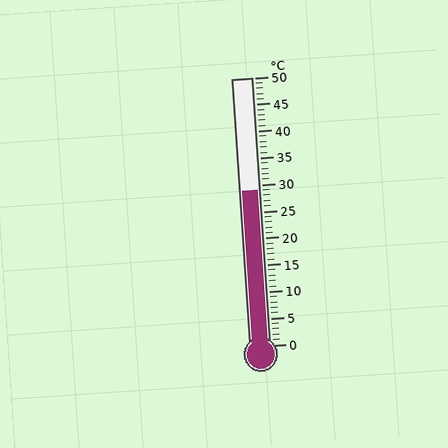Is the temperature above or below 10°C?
The temperature is above 10°C.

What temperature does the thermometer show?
The thermometer shows approximately 29°C.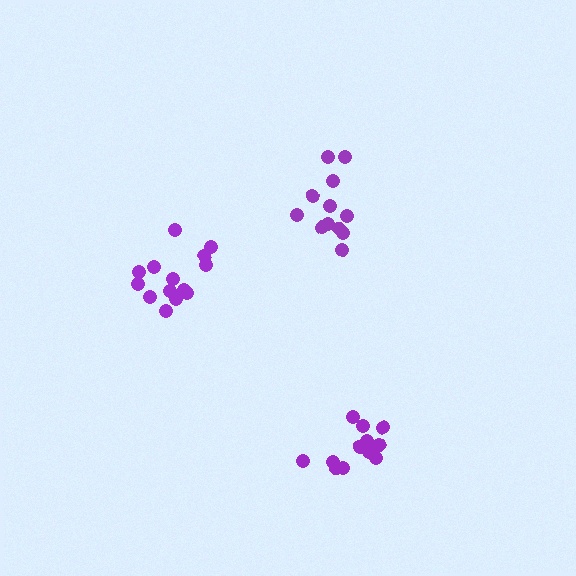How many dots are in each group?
Group 1: 13 dots, Group 2: 12 dots, Group 3: 14 dots (39 total).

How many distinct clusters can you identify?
There are 3 distinct clusters.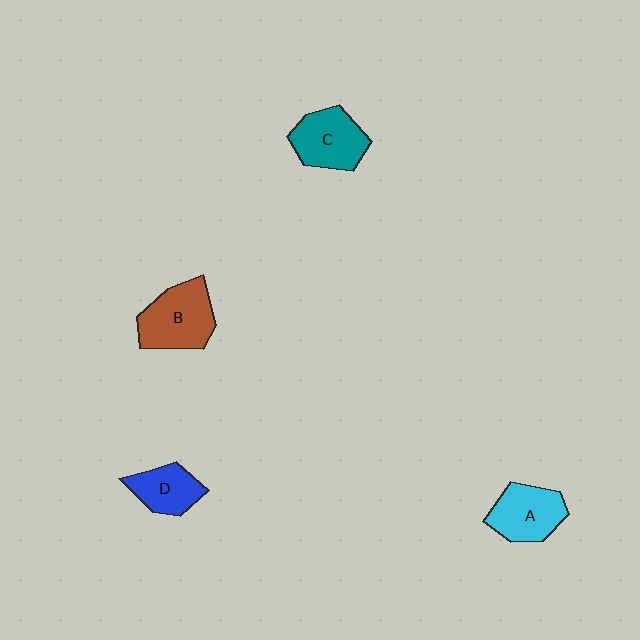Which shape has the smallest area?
Shape D (blue).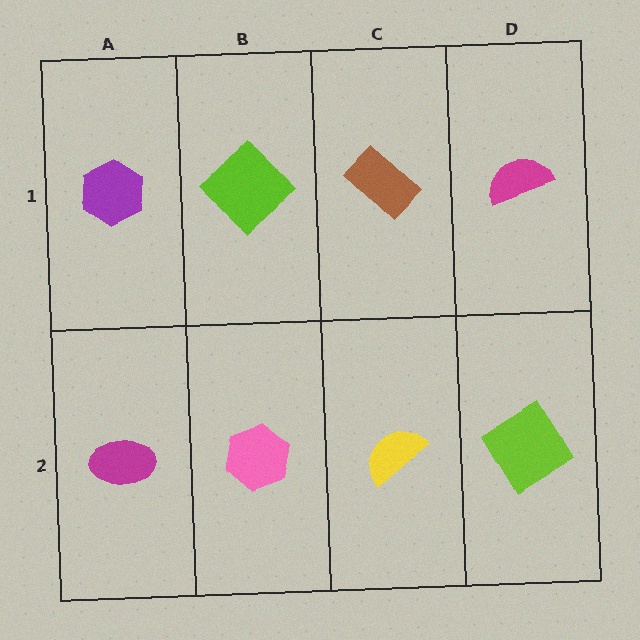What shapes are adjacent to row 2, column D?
A magenta semicircle (row 1, column D), a yellow semicircle (row 2, column C).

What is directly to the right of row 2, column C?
A lime diamond.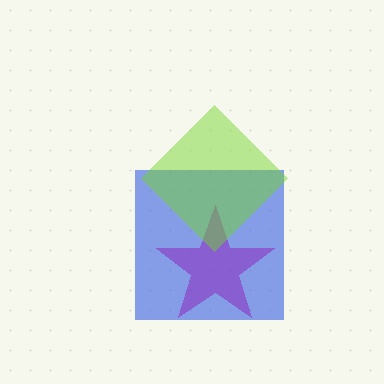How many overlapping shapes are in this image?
There are 3 overlapping shapes in the image.